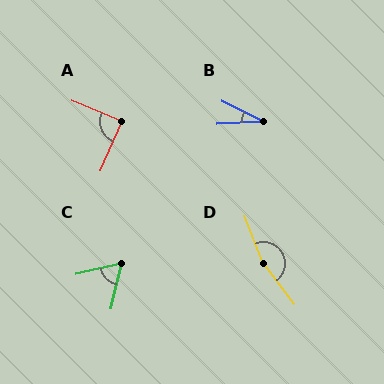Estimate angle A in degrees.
Approximately 88 degrees.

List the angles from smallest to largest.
B (30°), C (65°), A (88°), D (164°).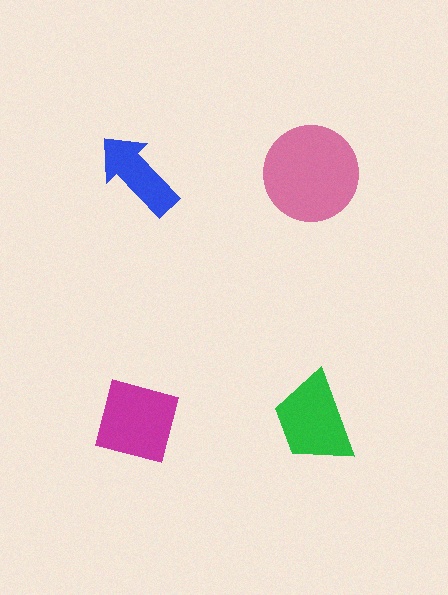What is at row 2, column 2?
A green trapezoid.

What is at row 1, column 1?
A blue arrow.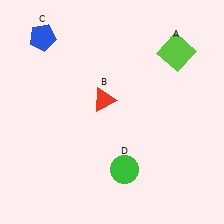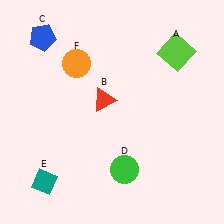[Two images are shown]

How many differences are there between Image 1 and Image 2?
There are 2 differences between the two images.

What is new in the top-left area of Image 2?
An orange circle (F) was added in the top-left area of Image 2.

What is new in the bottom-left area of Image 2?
A teal diamond (E) was added in the bottom-left area of Image 2.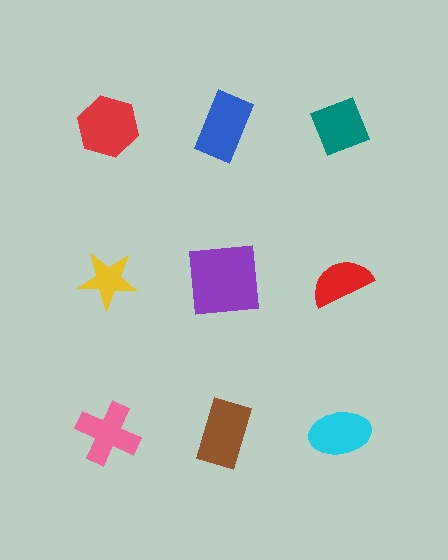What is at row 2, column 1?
A yellow star.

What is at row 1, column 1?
A red hexagon.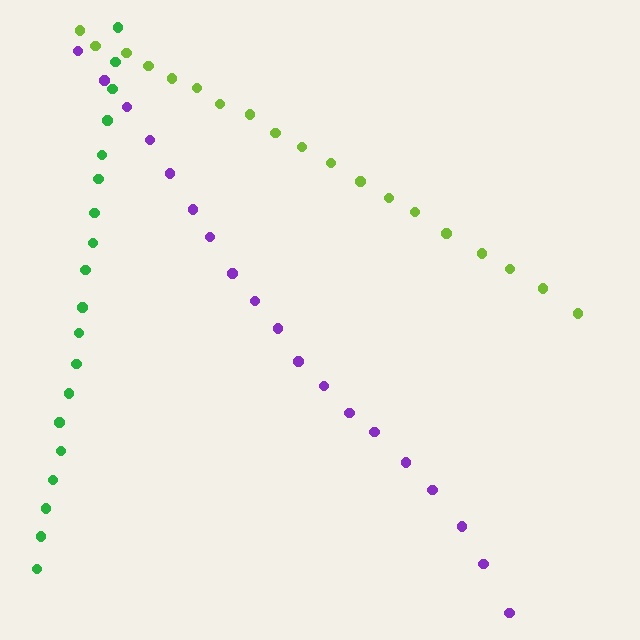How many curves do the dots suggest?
There are 3 distinct paths.